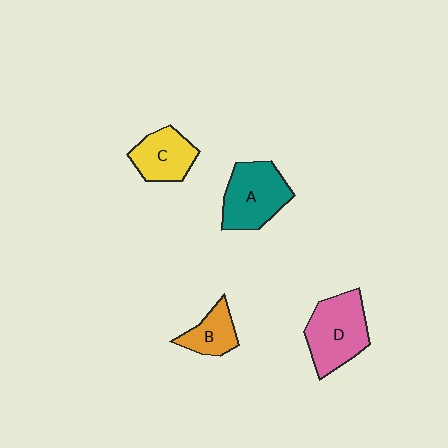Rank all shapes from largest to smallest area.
From largest to smallest: D (pink), A (teal), C (yellow), B (orange).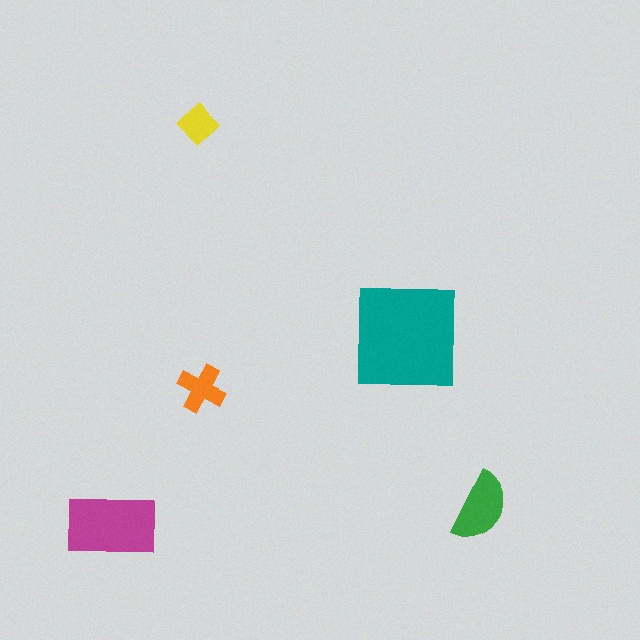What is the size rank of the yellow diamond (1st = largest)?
5th.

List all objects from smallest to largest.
The yellow diamond, the orange cross, the green semicircle, the magenta rectangle, the teal square.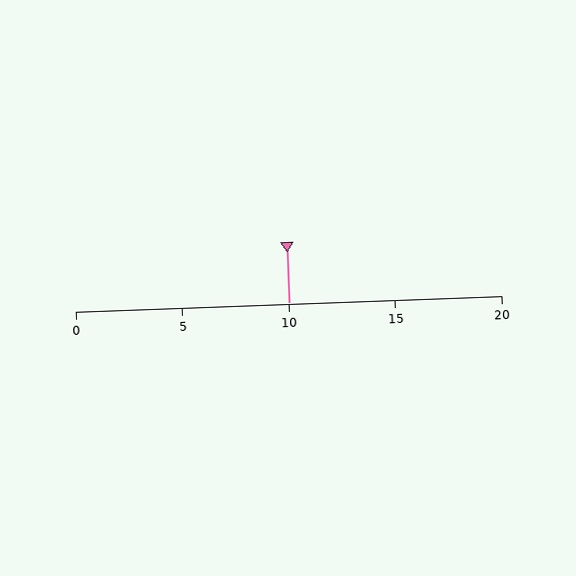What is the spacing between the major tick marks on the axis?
The major ticks are spaced 5 apart.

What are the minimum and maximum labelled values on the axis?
The axis runs from 0 to 20.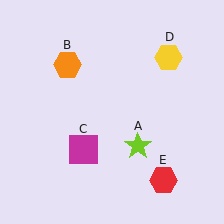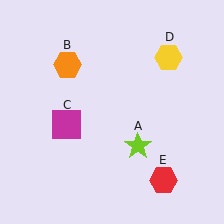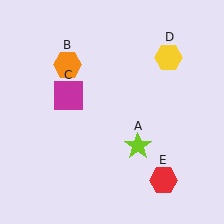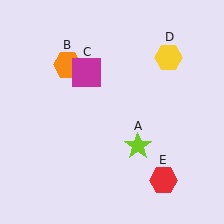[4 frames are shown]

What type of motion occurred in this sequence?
The magenta square (object C) rotated clockwise around the center of the scene.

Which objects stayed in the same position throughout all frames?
Lime star (object A) and orange hexagon (object B) and yellow hexagon (object D) and red hexagon (object E) remained stationary.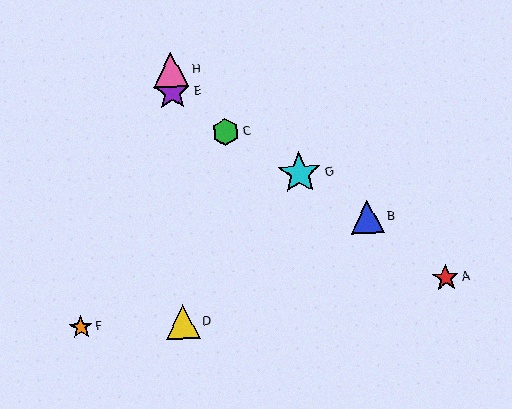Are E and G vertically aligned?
No, E is at x≈172 and G is at x≈300.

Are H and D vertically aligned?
Yes, both are at x≈171.